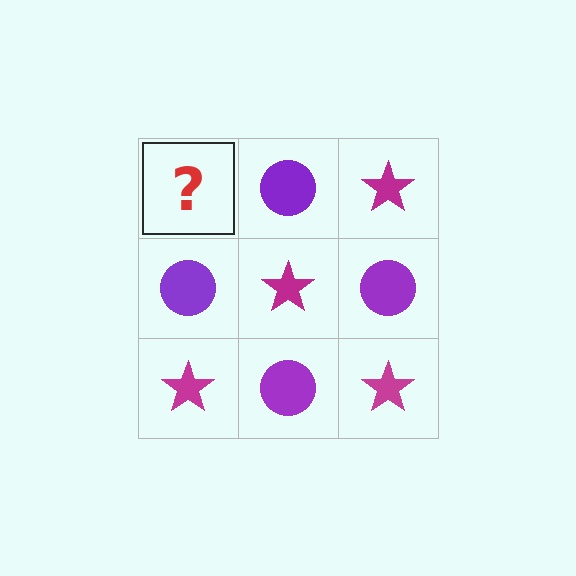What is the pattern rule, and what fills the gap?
The rule is that it alternates magenta star and purple circle in a checkerboard pattern. The gap should be filled with a magenta star.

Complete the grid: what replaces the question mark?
The question mark should be replaced with a magenta star.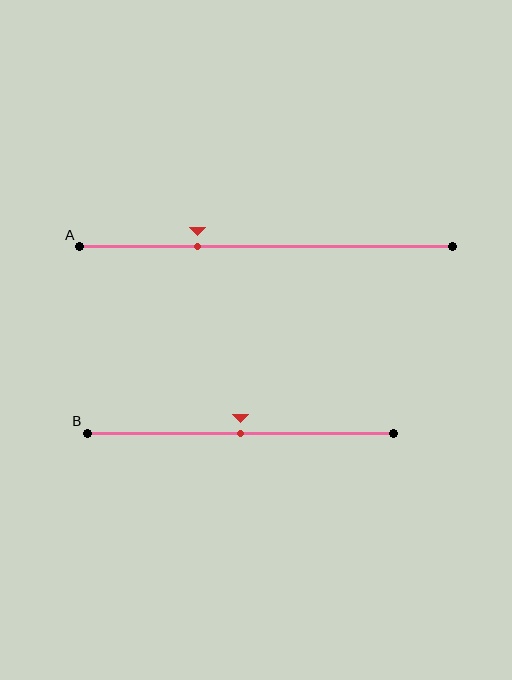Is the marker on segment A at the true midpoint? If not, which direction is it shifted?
No, the marker on segment A is shifted to the left by about 18% of the segment length.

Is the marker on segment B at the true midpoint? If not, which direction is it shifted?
Yes, the marker on segment B is at the true midpoint.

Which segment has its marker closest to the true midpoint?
Segment B has its marker closest to the true midpoint.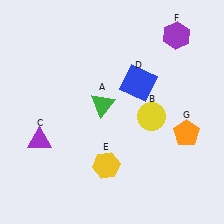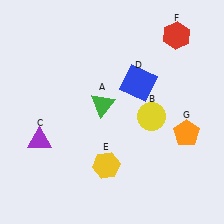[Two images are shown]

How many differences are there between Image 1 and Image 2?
There is 1 difference between the two images.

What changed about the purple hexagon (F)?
In Image 1, F is purple. In Image 2, it changed to red.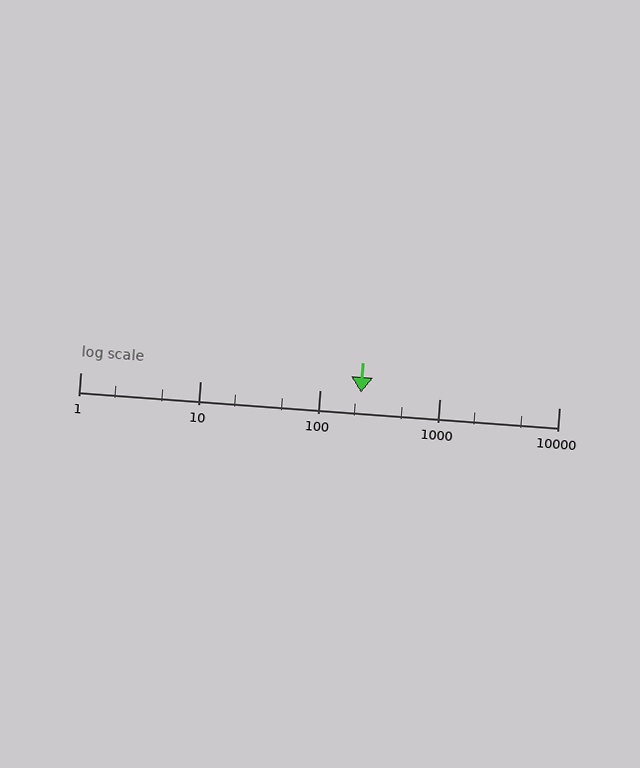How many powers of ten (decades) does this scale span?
The scale spans 4 decades, from 1 to 10000.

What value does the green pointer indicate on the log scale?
The pointer indicates approximately 220.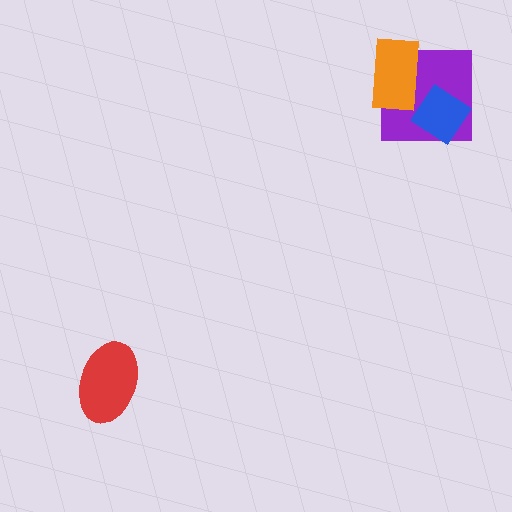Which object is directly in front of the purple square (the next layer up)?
The orange rectangle is directly in front of the purple square.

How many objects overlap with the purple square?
2 objects overlap with the purple square.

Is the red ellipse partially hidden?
No, no other shape covers it.